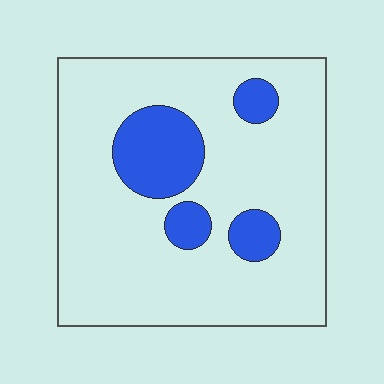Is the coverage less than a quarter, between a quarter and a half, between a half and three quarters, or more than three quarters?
Less than a quarter.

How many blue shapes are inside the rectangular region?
4.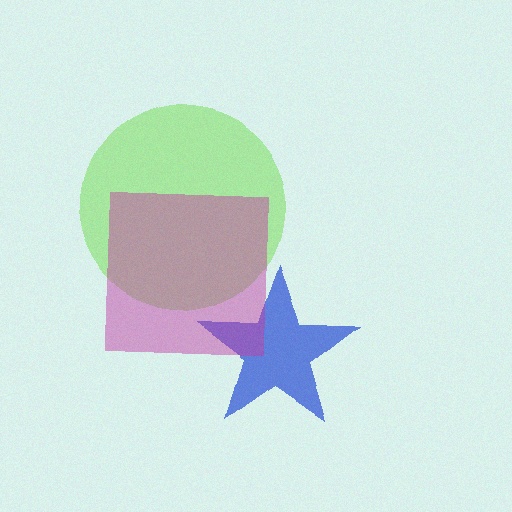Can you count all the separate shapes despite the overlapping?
Yes, there are 3 separate shapes.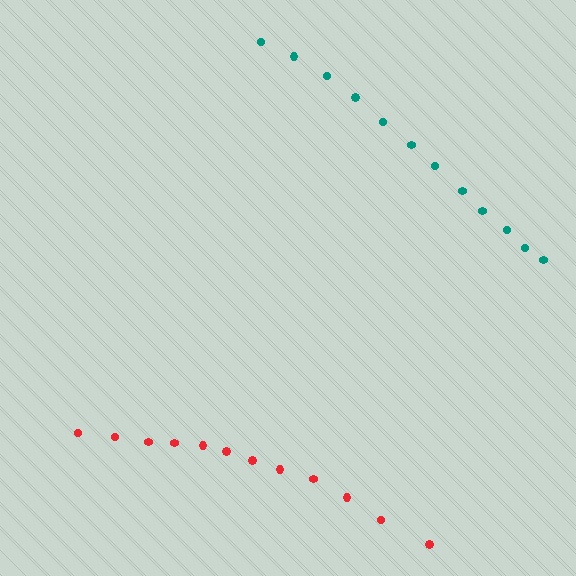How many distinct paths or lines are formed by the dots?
There are 2 distinct paths.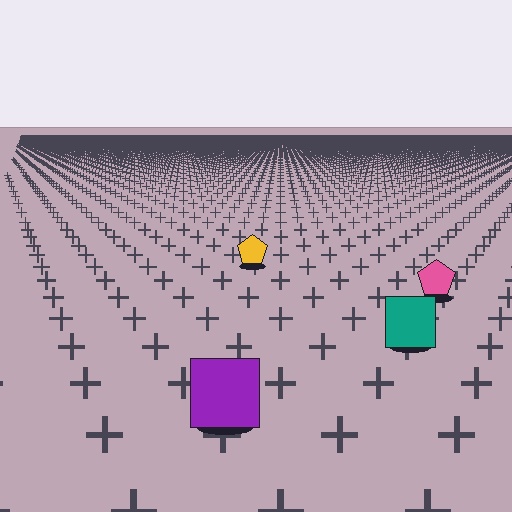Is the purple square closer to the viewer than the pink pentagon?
Yes. The purple square is closer — you can tell from the texture gradient: the ground texture is coarser near it.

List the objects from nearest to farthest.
From nearest to farthest: the purple square, the teal square, the pink pentagon, the yellow pentagon.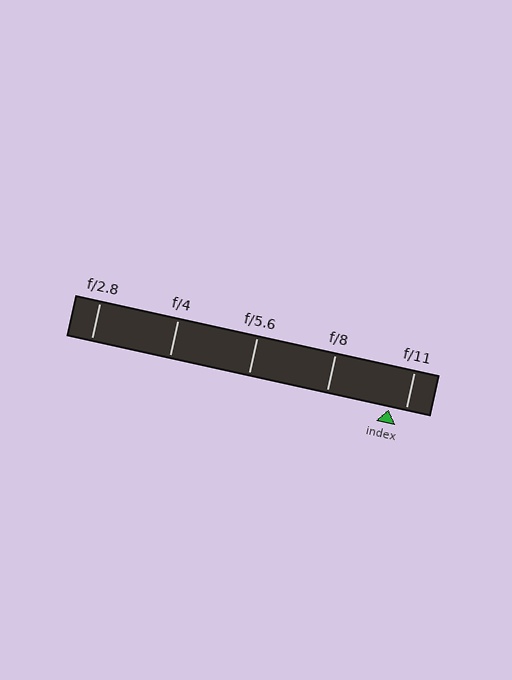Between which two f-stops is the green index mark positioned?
The index mark is between f/8 and f/11.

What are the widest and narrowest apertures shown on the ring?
The widest aperture shown is f/2.8 and the narrowest is f/11.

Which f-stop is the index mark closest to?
The index mark is closest to f/11.